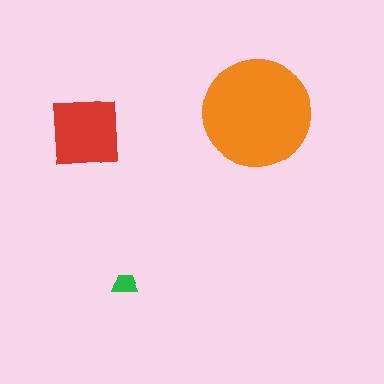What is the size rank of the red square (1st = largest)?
2nd.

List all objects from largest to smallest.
The orange circle, the red square, the green trapezoid.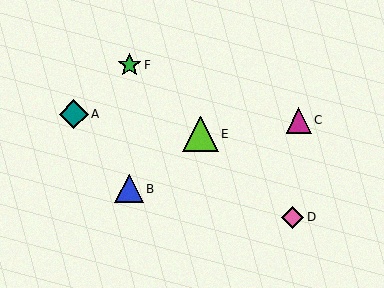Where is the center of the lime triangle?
The center of the lime triangle is at (200, 134).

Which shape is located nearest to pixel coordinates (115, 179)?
The blue triangle (labeled B) at (129, 189) is nearest to that location.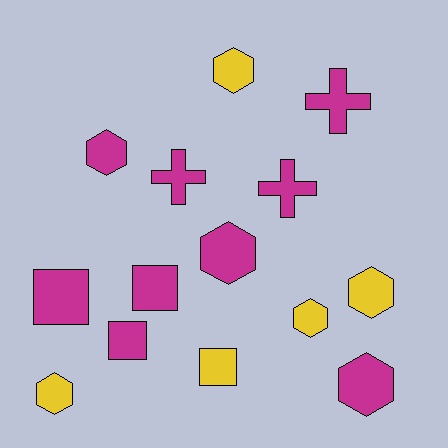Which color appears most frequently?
Magenta, with 9 objects.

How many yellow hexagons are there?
There are 4 yellow hexagons.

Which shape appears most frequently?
Hexagon, with 7 objects.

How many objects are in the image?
There are 14 objects.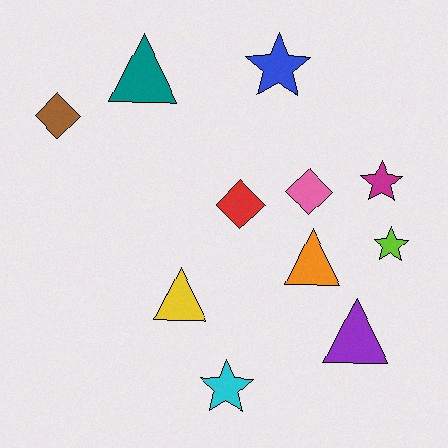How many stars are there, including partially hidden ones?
There are 4 stars.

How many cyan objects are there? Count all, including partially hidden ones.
There is 1 cyan object.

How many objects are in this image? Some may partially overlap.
There are 11 objects.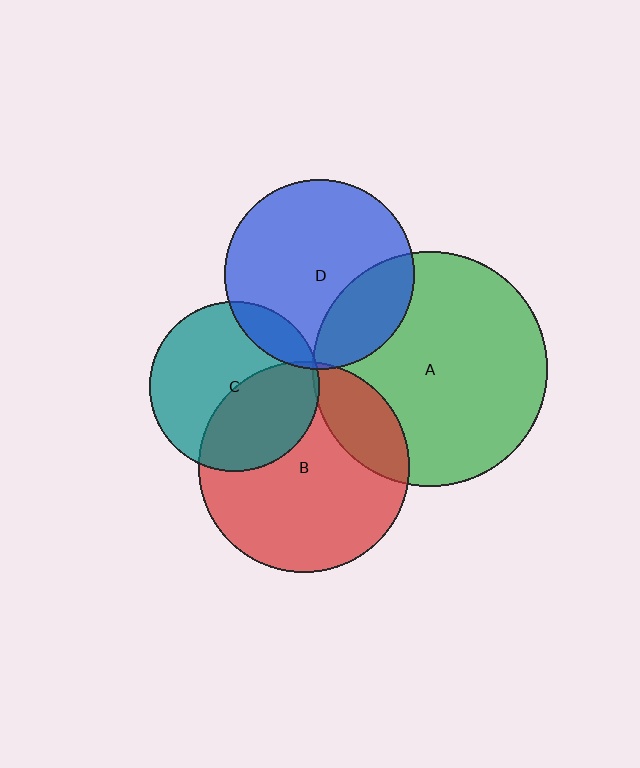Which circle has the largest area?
Circle A (green).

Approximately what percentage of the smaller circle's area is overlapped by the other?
Approximately 40%.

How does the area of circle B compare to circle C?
Approximately 1.5 times.